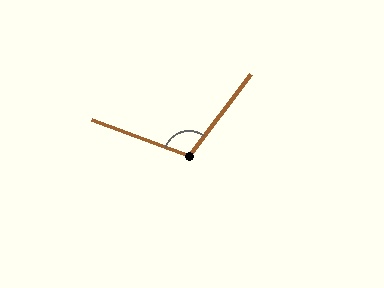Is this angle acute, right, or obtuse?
It is obtuse.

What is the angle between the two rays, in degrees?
Approximately 107 degrees.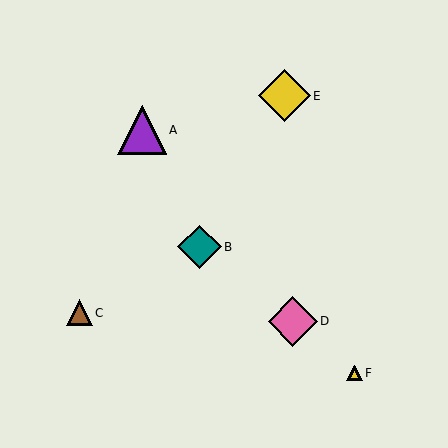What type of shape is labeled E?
Shape E is a yellow diamond.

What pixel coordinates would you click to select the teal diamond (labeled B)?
Click at (200, 247) to select the teal diamond B.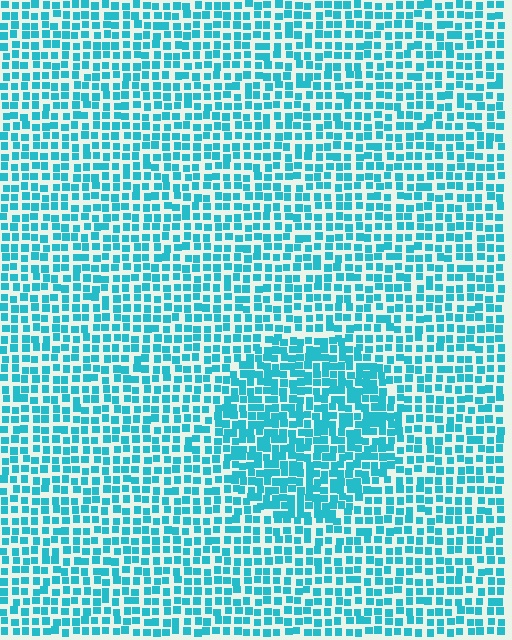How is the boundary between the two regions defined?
The boundary is defined by a change in element density (approximately 1.5x ratio). All elements are the same color, size, and shape.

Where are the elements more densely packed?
The elements are more densely packed inside the circle boundary.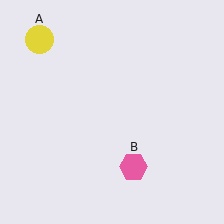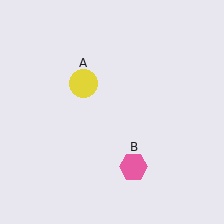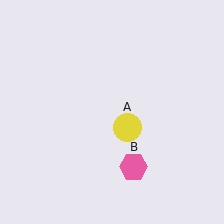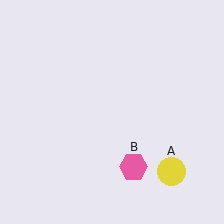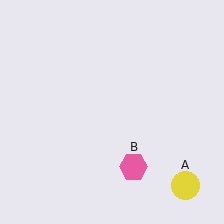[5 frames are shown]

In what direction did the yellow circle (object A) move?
The yellow circle (object A) moved down and to the right.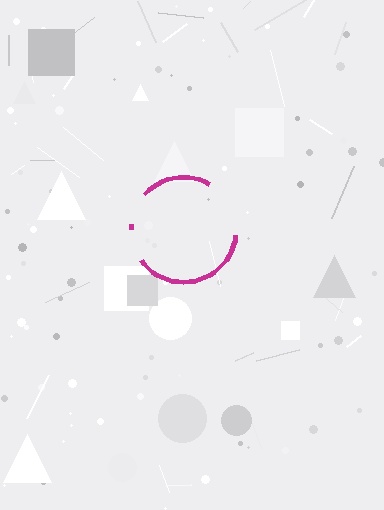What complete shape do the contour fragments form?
The contour fragments form a circle.